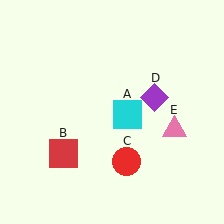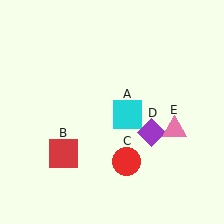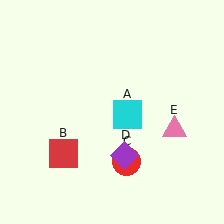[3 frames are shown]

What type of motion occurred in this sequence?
The purple diamond (object D) rotated clockwise around the center of the scene.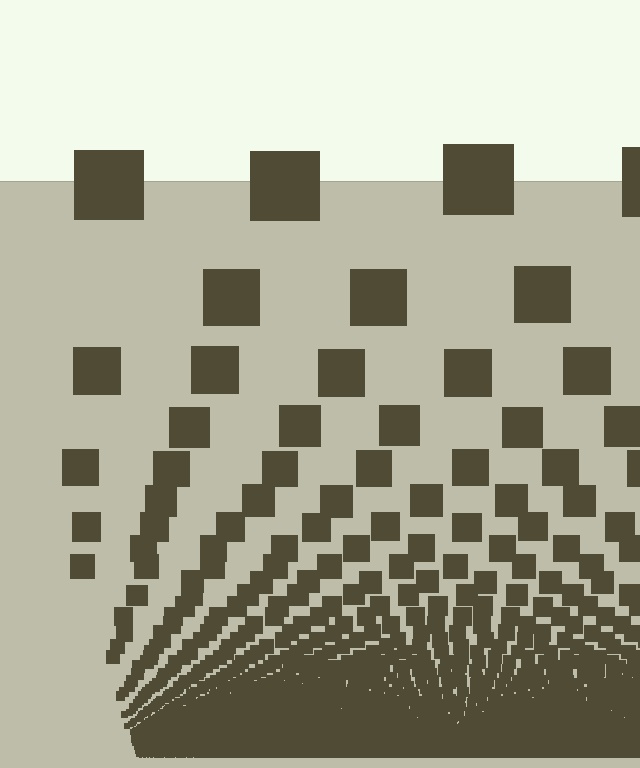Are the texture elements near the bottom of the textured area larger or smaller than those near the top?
Smaller. The gradient is inverted — elements near the bottom are smaller and denser.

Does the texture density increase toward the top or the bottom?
Density increases toward the bottom.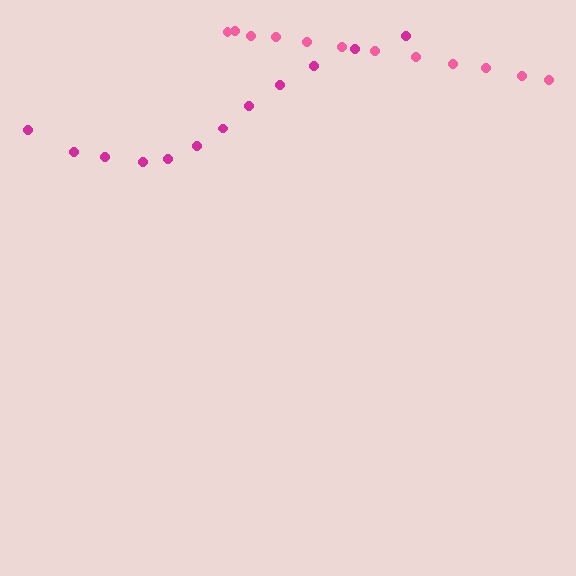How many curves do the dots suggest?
There are 2 distinct paths.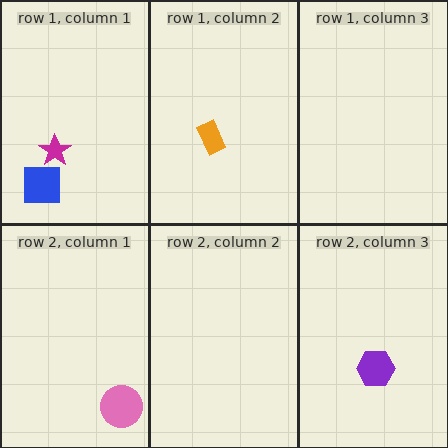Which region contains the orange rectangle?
The row 1, column 2 region.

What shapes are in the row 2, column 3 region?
The purple hexagon.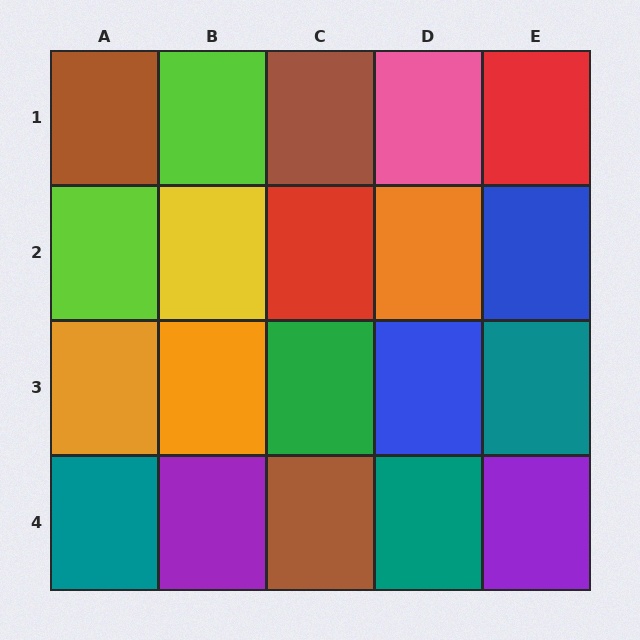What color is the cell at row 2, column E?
Blue.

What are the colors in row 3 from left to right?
Orange, orange, green, blue, teal.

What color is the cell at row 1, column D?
Pink.